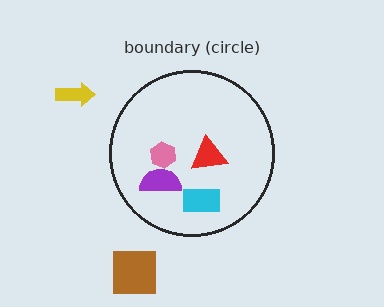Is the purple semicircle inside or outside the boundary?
Inside.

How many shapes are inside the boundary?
4 inside, 2 outside.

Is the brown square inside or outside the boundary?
Outside.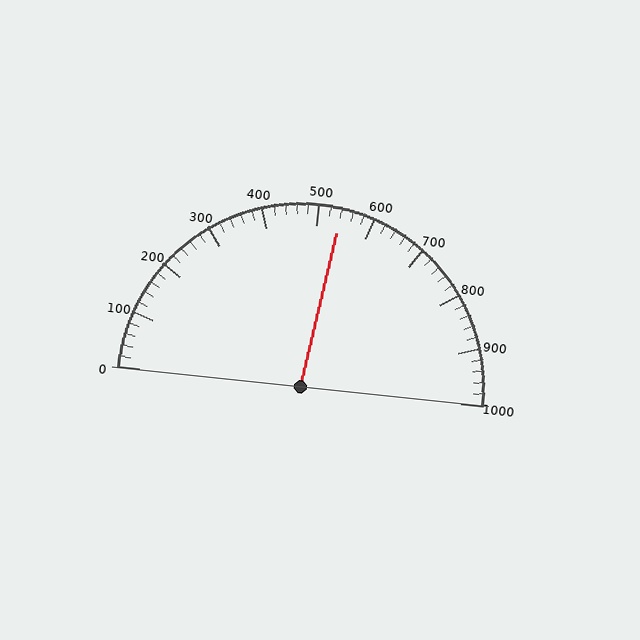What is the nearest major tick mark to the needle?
The nearest major tick mark is 500.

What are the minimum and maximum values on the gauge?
The gauge ranges from 0 to 1000.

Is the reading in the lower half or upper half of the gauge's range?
The reading is in the upper half of the range (0 to 1000).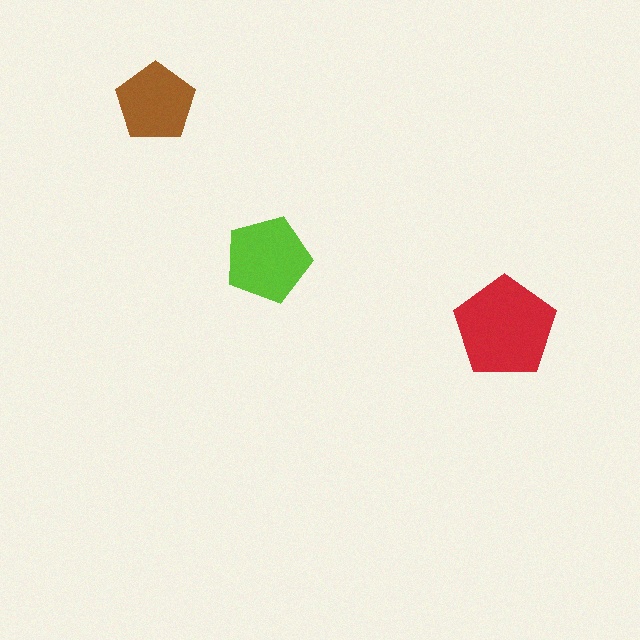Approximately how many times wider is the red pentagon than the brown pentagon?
About 1.5 times wider.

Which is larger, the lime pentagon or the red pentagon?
The red one.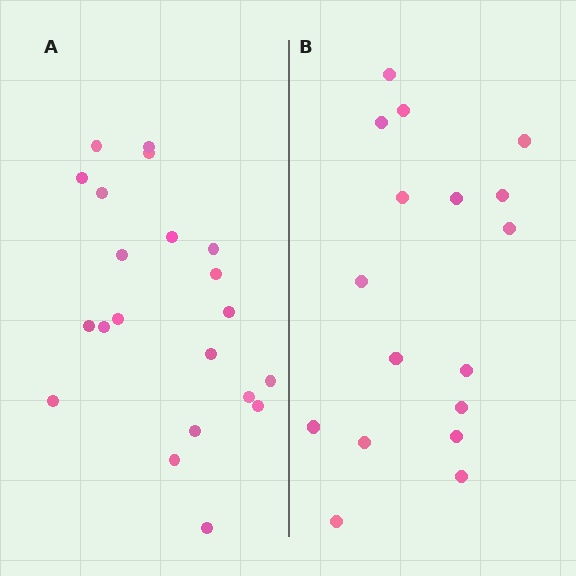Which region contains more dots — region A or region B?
Region A (the left region) has more dots.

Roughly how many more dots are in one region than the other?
Region A has about 4 more dots than region B.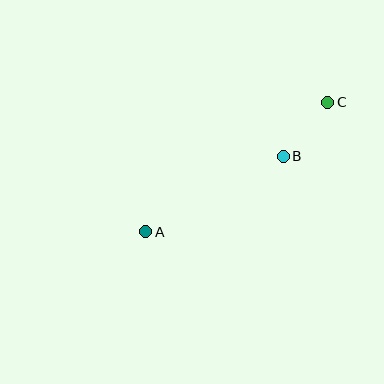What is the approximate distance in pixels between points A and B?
The distance between A and B is approximately 157 pixels.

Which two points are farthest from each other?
Points A and C are farthest from each other.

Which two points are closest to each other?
Points B and C are closest to each other.